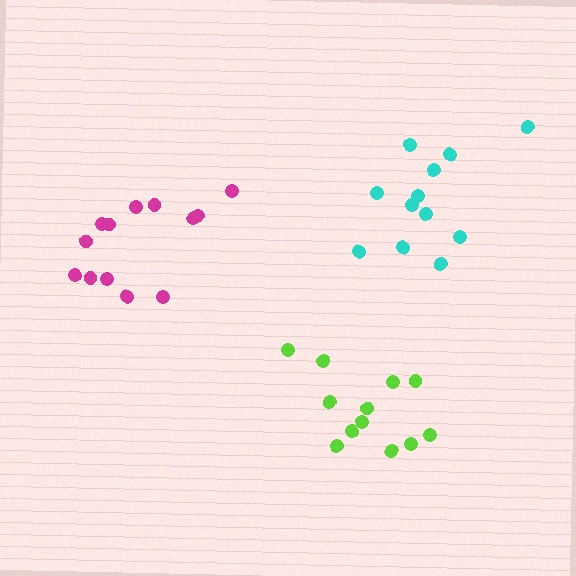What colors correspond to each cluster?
The clusters are colored: lime, magenta, cyan.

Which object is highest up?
The cyan cluster is topmost.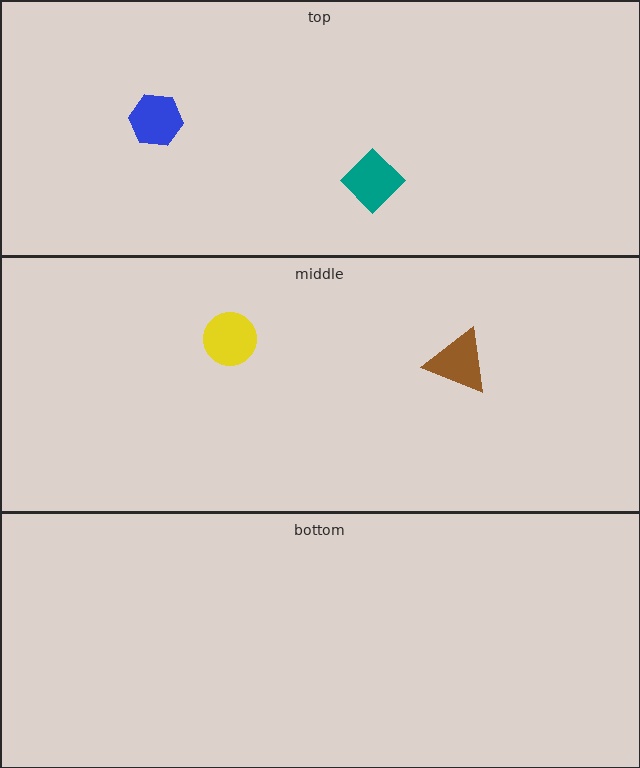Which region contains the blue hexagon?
The top region.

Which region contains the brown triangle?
The middle region.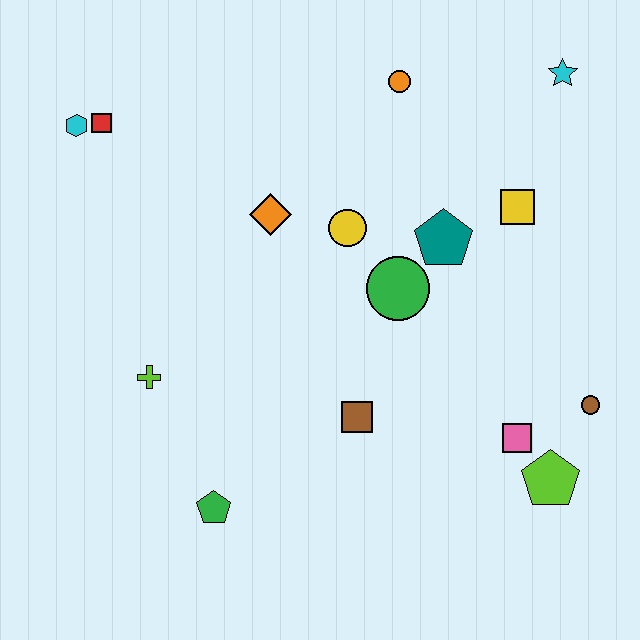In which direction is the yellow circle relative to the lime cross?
The yellow circle is to the right of the lime cross.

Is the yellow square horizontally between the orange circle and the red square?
No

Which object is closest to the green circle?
The teal pentagon is closest to the green circle.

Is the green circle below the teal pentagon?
Yes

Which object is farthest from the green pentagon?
The cyan star is farthest from the green pentagon.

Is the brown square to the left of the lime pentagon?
Yes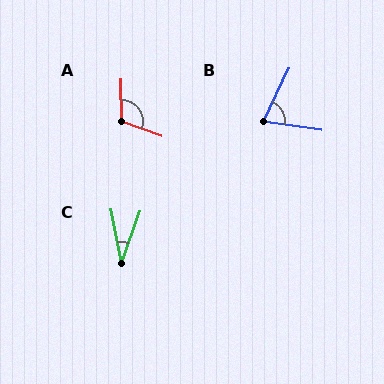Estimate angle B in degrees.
Approximately 72 degrees.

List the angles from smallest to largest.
C (30°), B (72°), A (109°).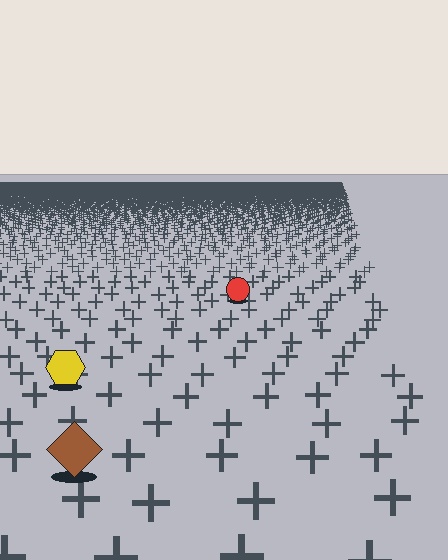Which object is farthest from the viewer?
The red circle is farthest from the viewer. It appears smaller and the ground texture around it is denser.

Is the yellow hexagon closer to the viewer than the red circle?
Yes. The yellow hexagon is closer — you can tell from the texture gradient: the ground texture is coarser near it.